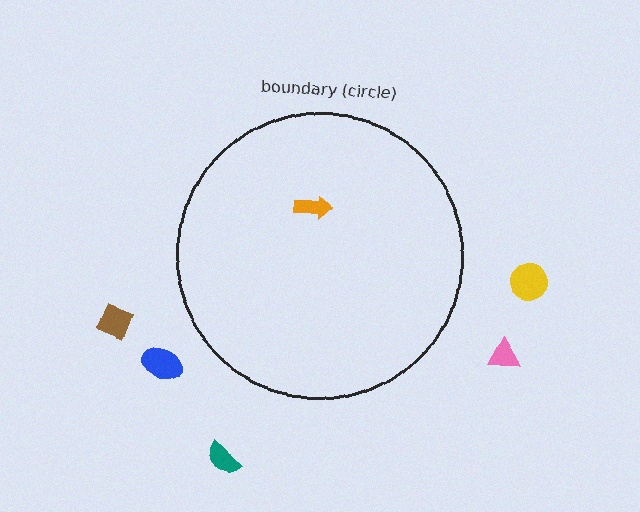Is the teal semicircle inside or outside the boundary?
Outside.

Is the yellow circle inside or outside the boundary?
Outside.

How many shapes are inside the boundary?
1 inside, 5 outside.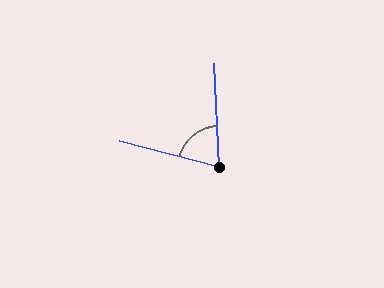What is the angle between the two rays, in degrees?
Approximately 73 degrees.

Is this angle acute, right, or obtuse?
It is acute.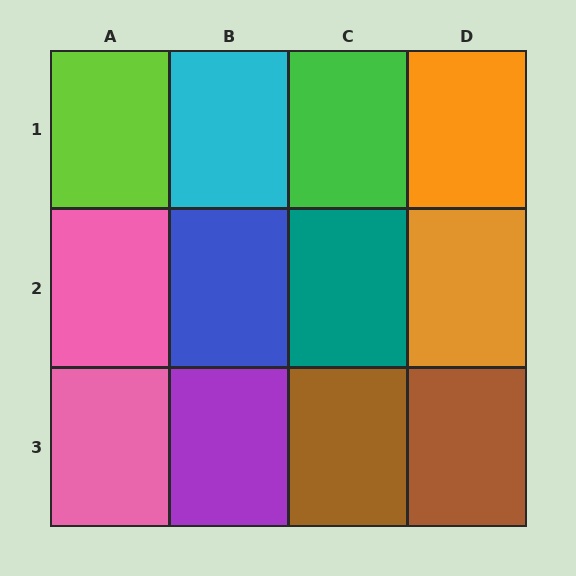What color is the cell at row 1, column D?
Orange.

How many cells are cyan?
1 cell is cyan.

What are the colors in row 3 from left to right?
Pink, purple, brown, brown.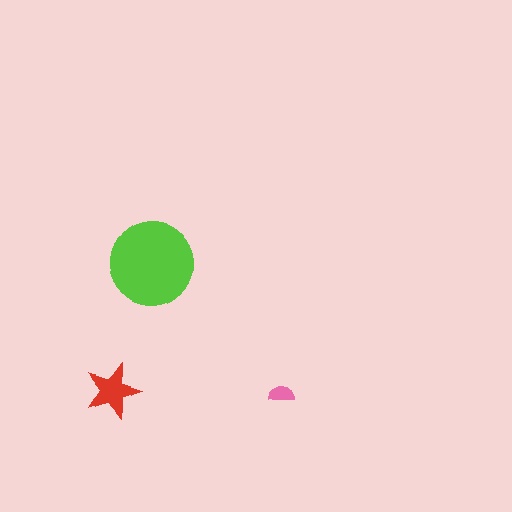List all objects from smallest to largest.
The pink semicircle, the red star, the lime circle.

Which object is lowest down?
The red star is bottommost.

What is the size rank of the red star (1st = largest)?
2nd.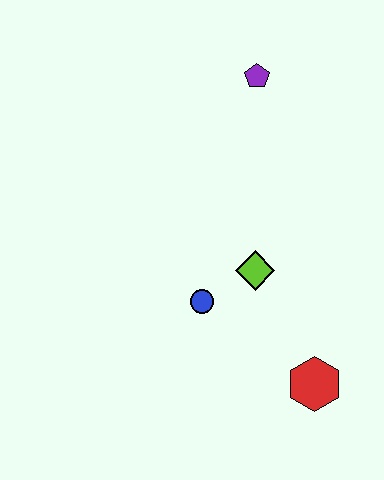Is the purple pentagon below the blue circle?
No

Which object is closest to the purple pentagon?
The lime diamond is closest to the purple pentagon.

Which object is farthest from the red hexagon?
The purple pentagon is farthest from the red hexagon.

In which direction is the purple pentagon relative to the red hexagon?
The purple pentagon is above the red hexagon.